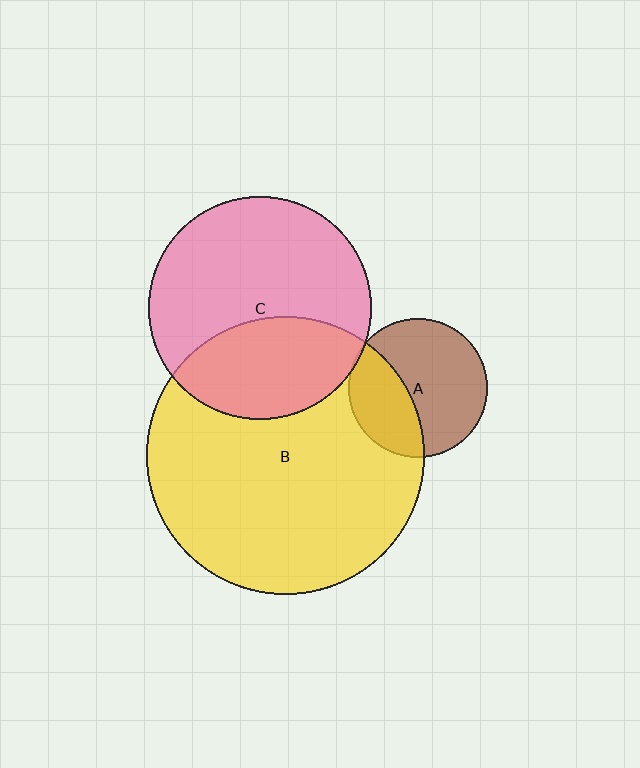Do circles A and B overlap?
Yes.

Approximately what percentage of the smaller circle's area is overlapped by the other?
Approximately 35%.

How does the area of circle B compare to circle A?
Approximately 4.0 times.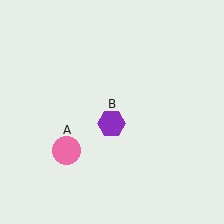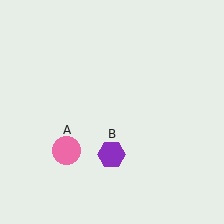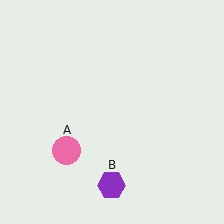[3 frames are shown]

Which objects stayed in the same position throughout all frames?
Pink circle (object A) remained stationary.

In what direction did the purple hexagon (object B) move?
The purple hexagon (object B) moved down.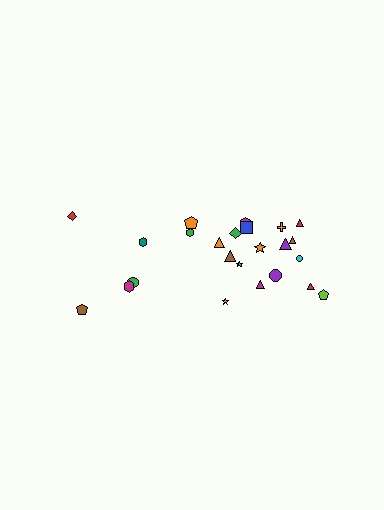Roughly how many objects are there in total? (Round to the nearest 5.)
Roughly 25 objects in total.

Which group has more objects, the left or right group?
The right group.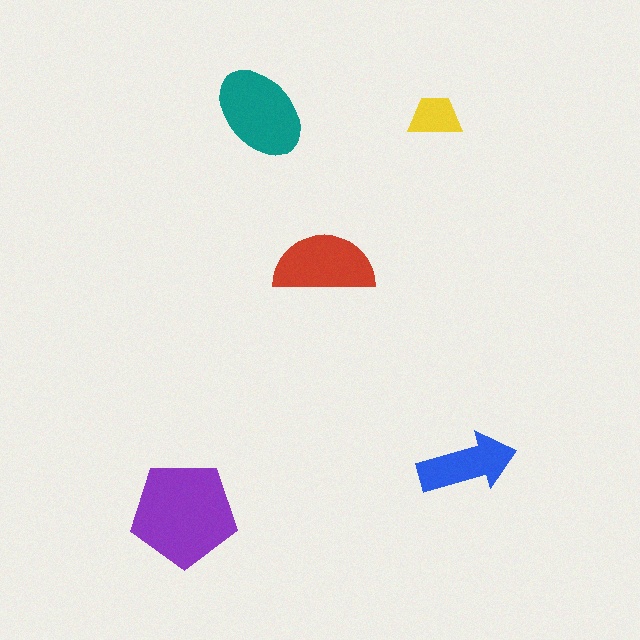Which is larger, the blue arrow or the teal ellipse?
The teal ellipse.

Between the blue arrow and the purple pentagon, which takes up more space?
The purple pentagon.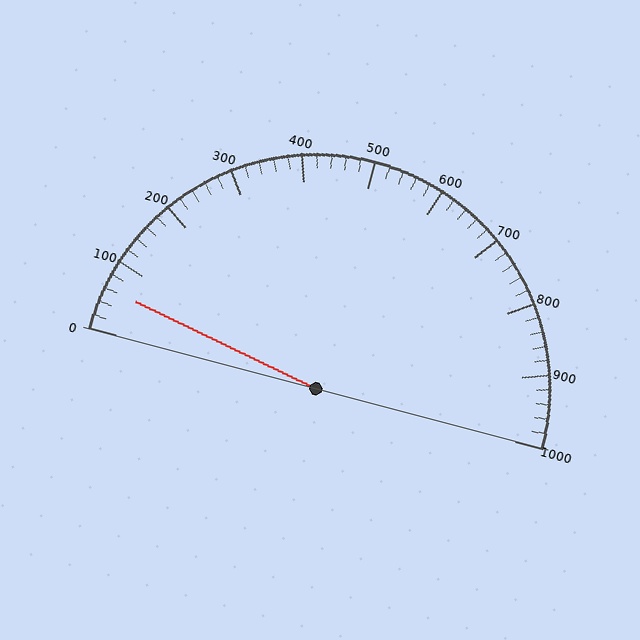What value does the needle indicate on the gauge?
The needle indicates approximately 60.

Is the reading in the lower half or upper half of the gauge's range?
The reading is in the lower half of the range (0 to 1000).